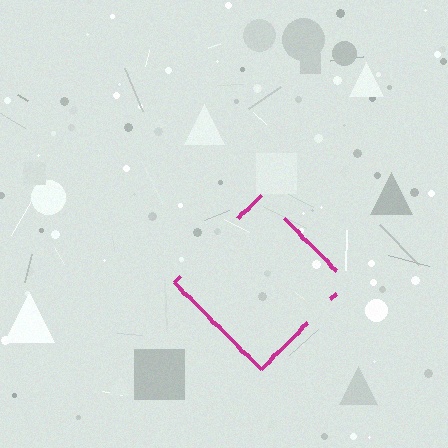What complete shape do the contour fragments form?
The contour fragments form a diamond.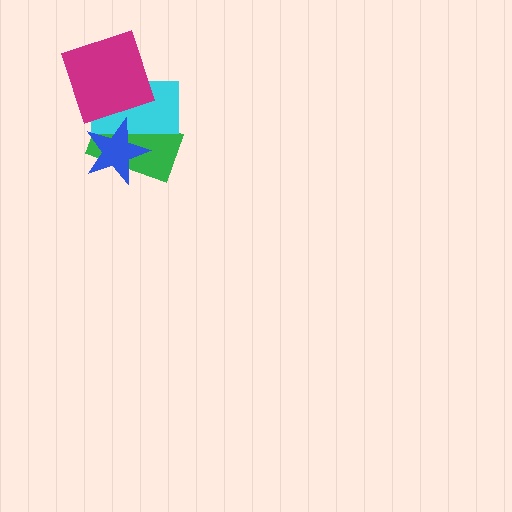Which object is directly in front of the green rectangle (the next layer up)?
The cyan rectangle is directly in front of the green rectangle.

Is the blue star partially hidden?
No, no other shape covers it.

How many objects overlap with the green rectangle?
2 objects overlap with the green rectangle.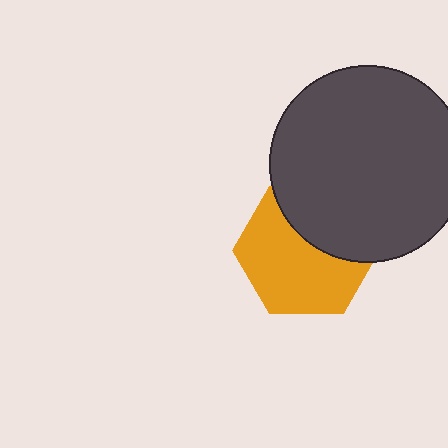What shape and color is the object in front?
The object in front is a dark gray circle.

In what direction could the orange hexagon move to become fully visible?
The orange hexagon could move down. That would shift it out from behind the dark gray circle entirely.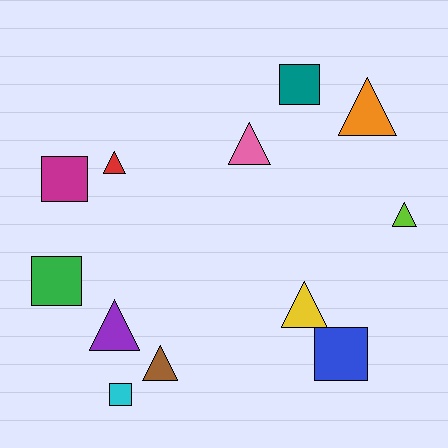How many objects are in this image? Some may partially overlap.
There are 12 objects.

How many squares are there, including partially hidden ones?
There are 5 squares.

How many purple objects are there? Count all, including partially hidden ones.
There is 1 purple object.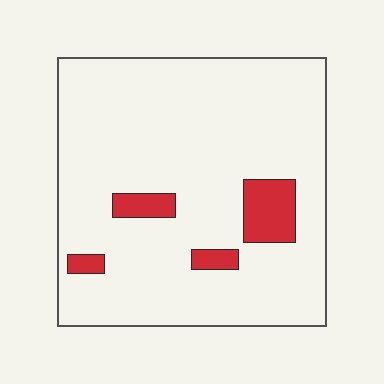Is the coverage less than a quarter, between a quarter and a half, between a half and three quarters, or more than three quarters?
Less than a quarter.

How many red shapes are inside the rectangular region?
4.